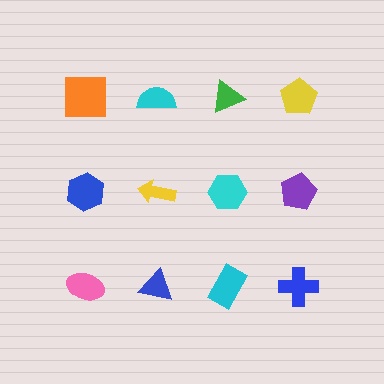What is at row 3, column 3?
A cyan rectangle.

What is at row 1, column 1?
An orange square.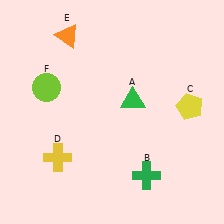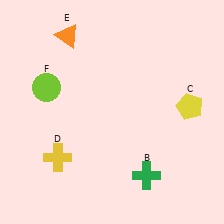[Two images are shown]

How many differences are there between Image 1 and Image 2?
There is 1 difference between the two images.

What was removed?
The green triangle (A) was removed in Image 2.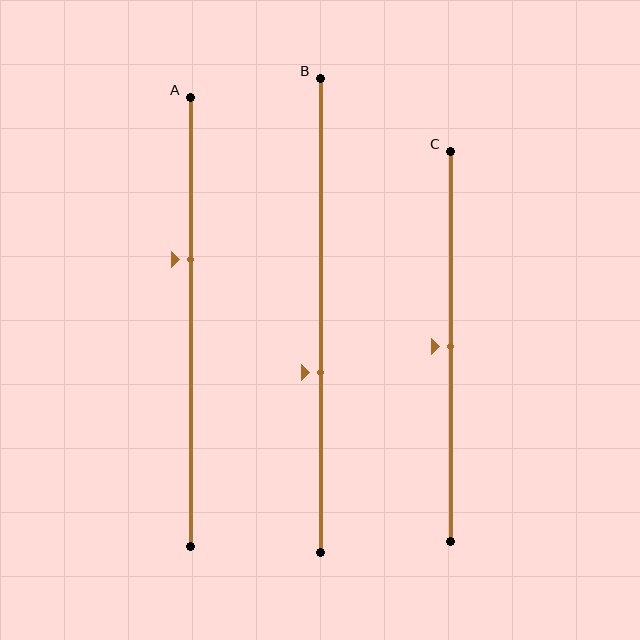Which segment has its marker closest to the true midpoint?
Segment C has its marker closest to the true midpoint.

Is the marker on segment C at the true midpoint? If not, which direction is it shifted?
Yes, the marker on segment C is at the true midpoint.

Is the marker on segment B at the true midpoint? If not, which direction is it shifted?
No, the marker on segment B is shifted downward by about 12% of the segment length.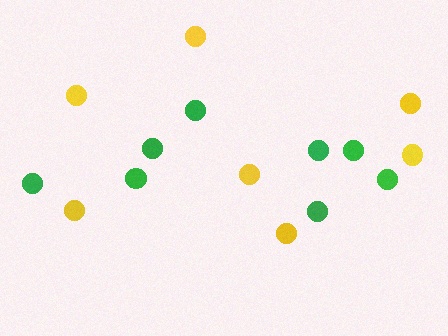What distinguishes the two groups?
There are 2 groups: one group of green circles (8) and one group of yellow circles (7).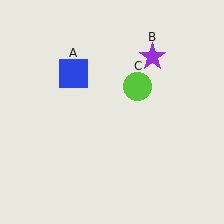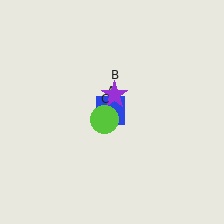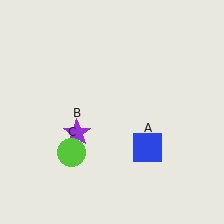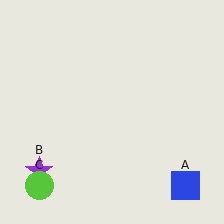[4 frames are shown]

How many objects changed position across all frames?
3 objects changed position: blue square (object A), purple star (object B), lime circle (object C).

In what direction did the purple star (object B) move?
The purple star (object B) moved down and to the left.